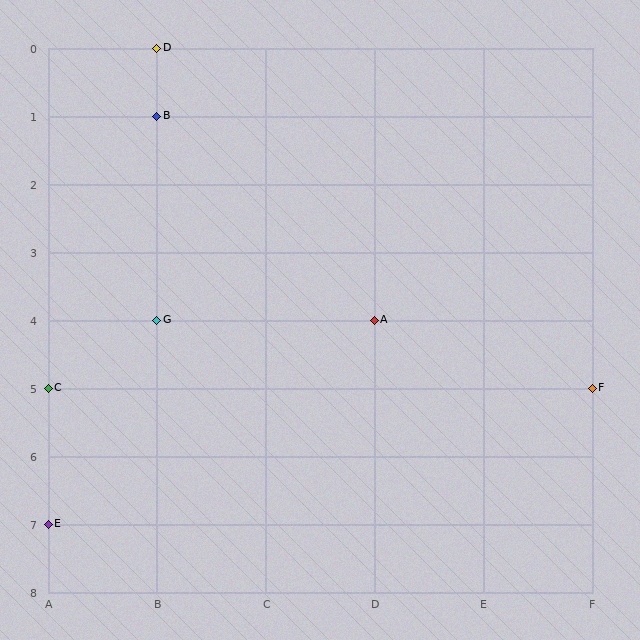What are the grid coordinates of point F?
Point F is at grid coordinates (F, 5).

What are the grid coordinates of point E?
Point E is at grid coordinates (A, 7).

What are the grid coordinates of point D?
Point D is at grid coordinates (B, 0).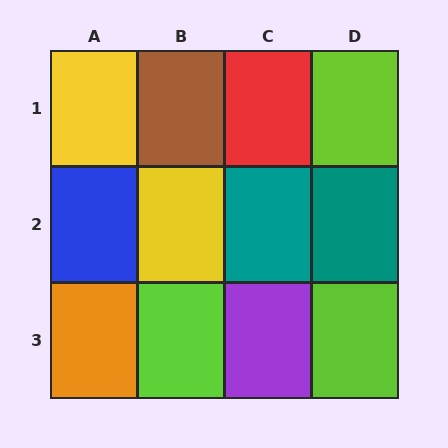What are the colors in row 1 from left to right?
Yellow, brown, red, lime.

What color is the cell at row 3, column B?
Lime.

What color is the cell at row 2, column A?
Blue.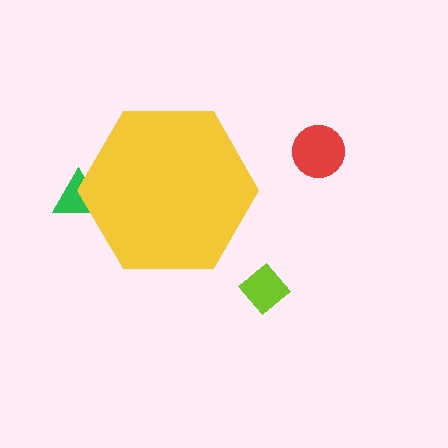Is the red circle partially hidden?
No, the red circle is fully visible.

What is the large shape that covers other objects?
A yellow hexagon.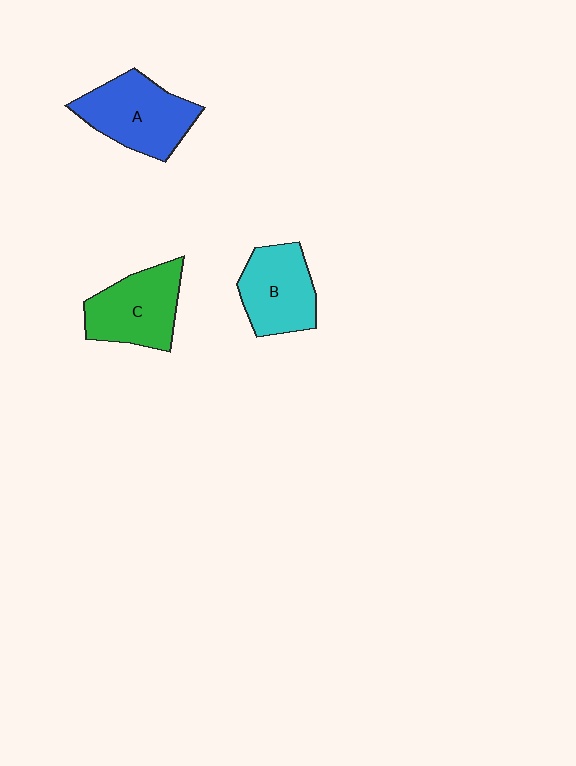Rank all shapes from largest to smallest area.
From largest to smallest: A (blue), C (green), B (cyan).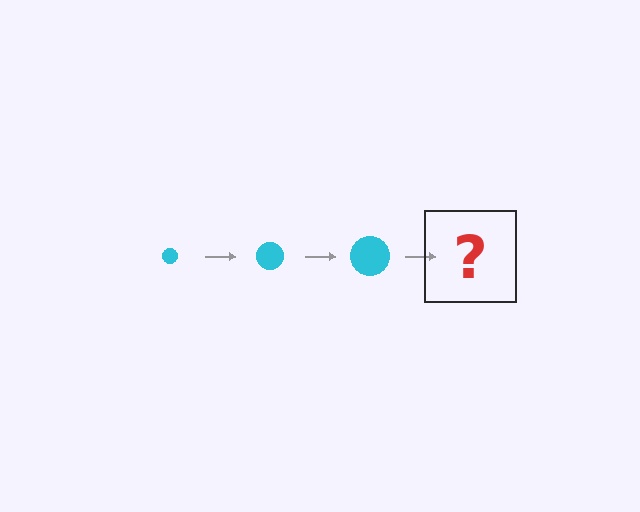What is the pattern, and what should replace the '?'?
The pattern is that the circle gets progressively larger each step. The '?' should be a cyan circle, larger than the previous one.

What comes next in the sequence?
The next element should be a cyan circle, larger than the previous one.